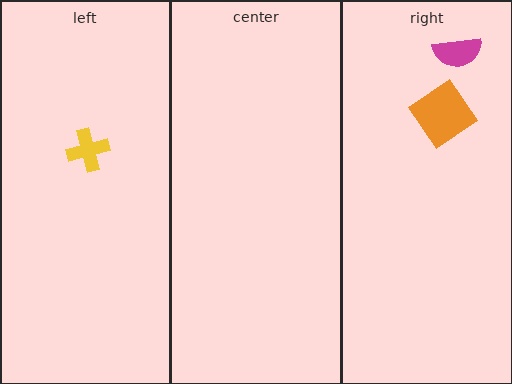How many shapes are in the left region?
1.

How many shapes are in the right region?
2.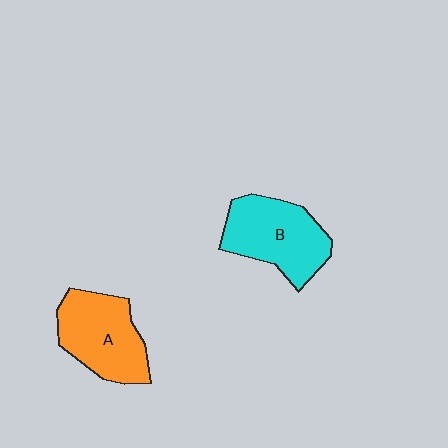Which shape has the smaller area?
Shape A (orange).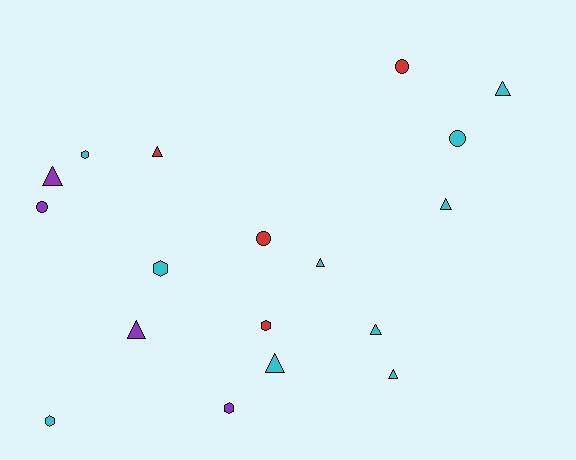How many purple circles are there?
There is 1 purple circle.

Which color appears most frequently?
Cyan, with 10 objects.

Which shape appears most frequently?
Triangle, with 9 objects.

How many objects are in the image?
There are 18 objects.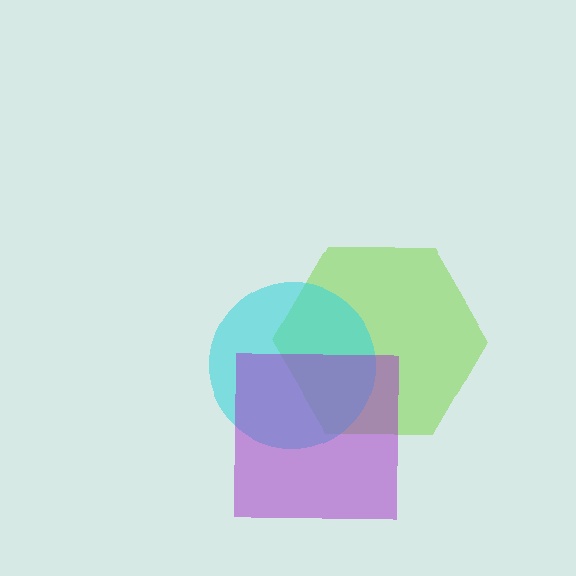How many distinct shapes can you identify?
There are 3 distinct shapes: a lime hexagon, a cyan circle, a purple square.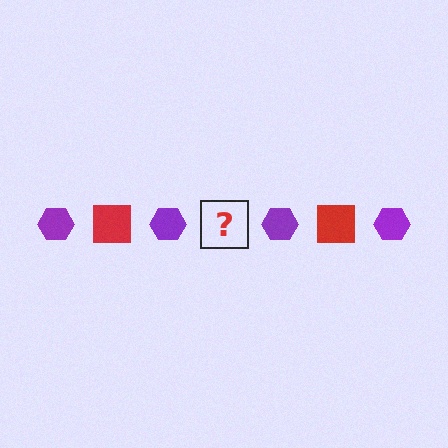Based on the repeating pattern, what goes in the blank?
The blank should be a red square.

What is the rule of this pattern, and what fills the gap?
The rule is that the pattern alternates between purple hexagon and red square. The gap should be filled with a red square.